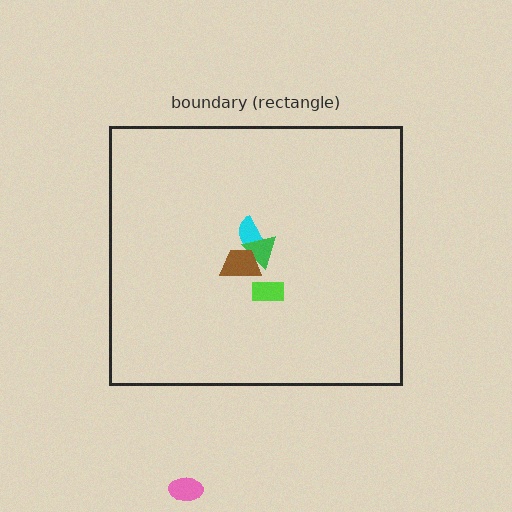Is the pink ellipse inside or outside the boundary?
Outside.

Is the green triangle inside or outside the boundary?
Inside.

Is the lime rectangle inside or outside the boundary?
Inside.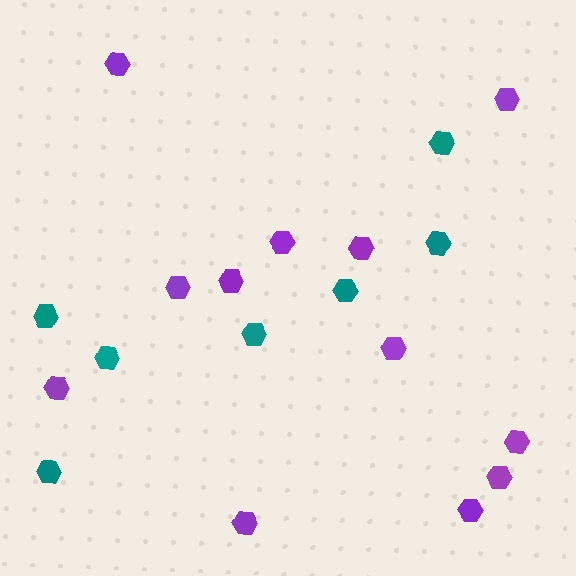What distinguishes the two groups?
There are 2 groups: one group of teal hexagons (7) and one group of purple hexagons (12).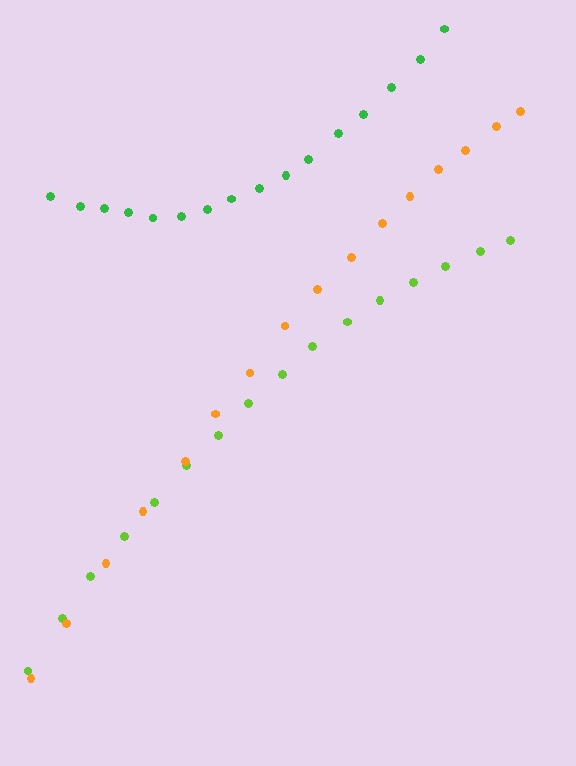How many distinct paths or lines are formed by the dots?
There are 3 distinct paths.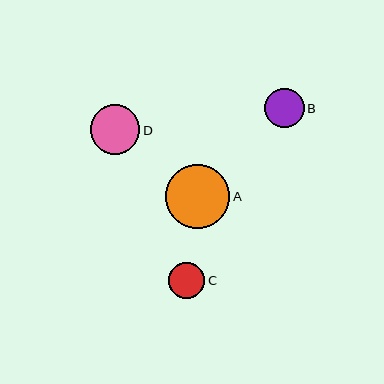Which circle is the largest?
Circle A is the largest with a size of approximately 64 pixels.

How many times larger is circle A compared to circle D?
Circle A is approximately 1.3 times the size of circle D.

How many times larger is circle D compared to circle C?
Circle D is approximately 1.4 times the size of circle C.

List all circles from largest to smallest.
From largest to smallest: A, D, B, C.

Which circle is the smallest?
Circle C is the smallest with a size of approximately 36 pixels.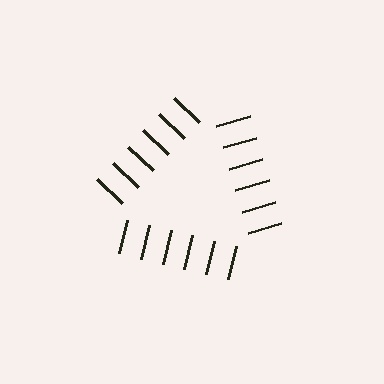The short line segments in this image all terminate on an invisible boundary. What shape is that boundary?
An illusory triangle — the line segments terminate on its edges but no continuous stroke is drawn.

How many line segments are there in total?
18 — 6 along each of the 3 edges.